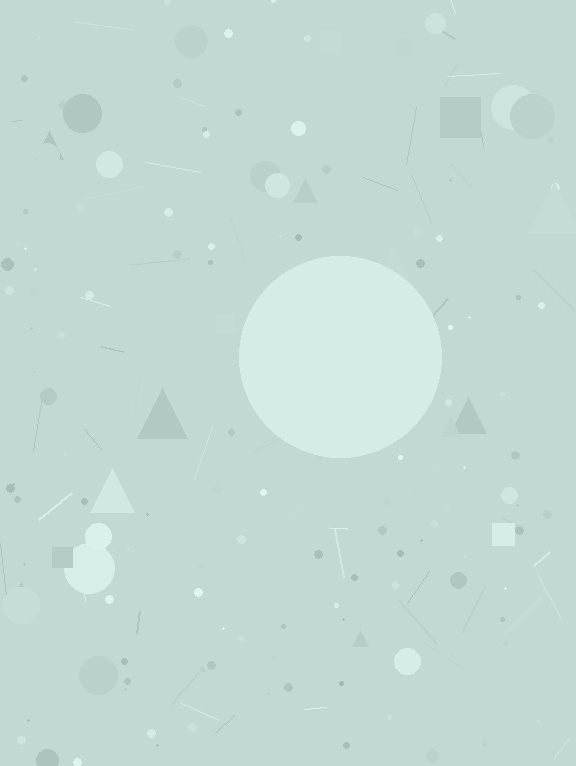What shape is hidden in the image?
A circle is hidden in the image.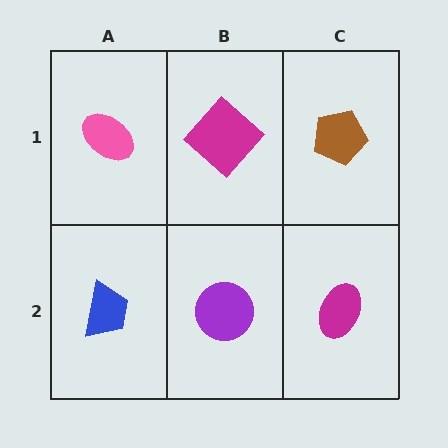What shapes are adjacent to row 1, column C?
A magenta ellipse (row 2, column C), a magenta diamond (row 1, column B).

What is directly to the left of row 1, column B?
A pink ellipse.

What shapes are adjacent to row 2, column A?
A pink ellipse (row 1, column A), a purple circle (row 2, column B).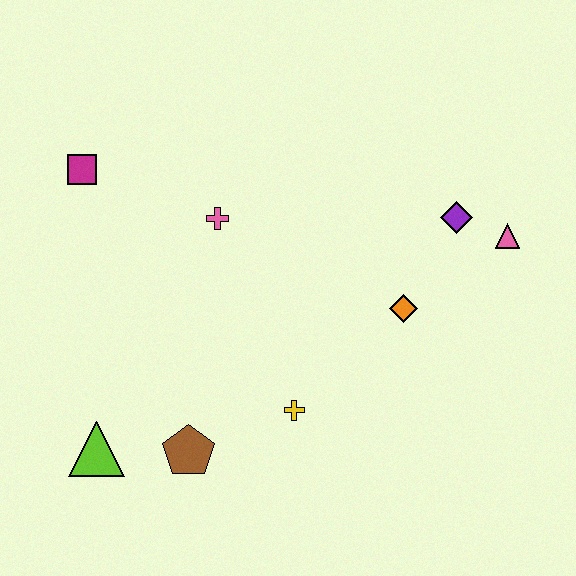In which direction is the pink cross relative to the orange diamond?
The pink cross is to the left of the orange diamond.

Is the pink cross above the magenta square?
No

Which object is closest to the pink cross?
The magenta square is closest to the pink cross.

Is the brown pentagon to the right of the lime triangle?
Yes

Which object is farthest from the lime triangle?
The pink triangle is farthest from the lime triangle.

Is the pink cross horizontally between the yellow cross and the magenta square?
Yes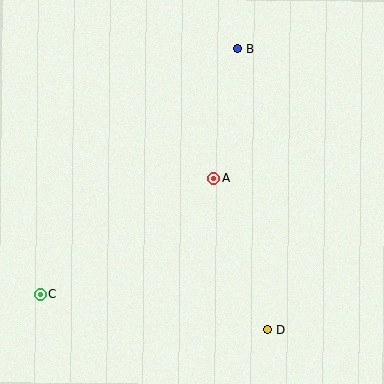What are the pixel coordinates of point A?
Point A is at (214, 178).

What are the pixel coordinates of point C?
Point C is at (40, 294).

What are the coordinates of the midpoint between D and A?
The midpoint between D and A is at (241, 254).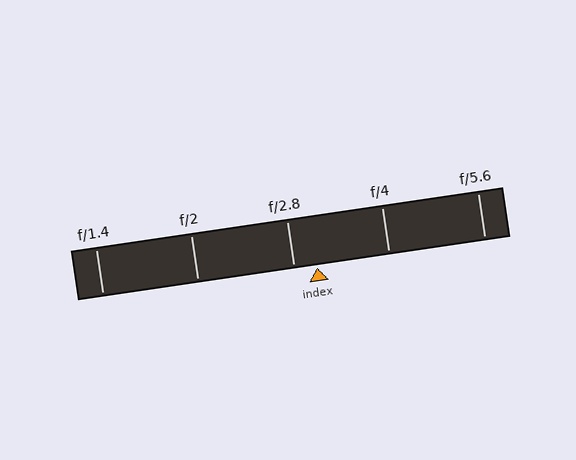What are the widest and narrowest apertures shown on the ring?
The widest aperture shown is f/1.4 and the narrowest is f/5.6.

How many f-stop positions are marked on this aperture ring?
There are 5 f-stop positions marked.